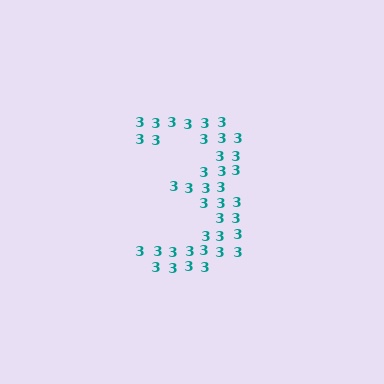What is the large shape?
The large shape is the digit 3.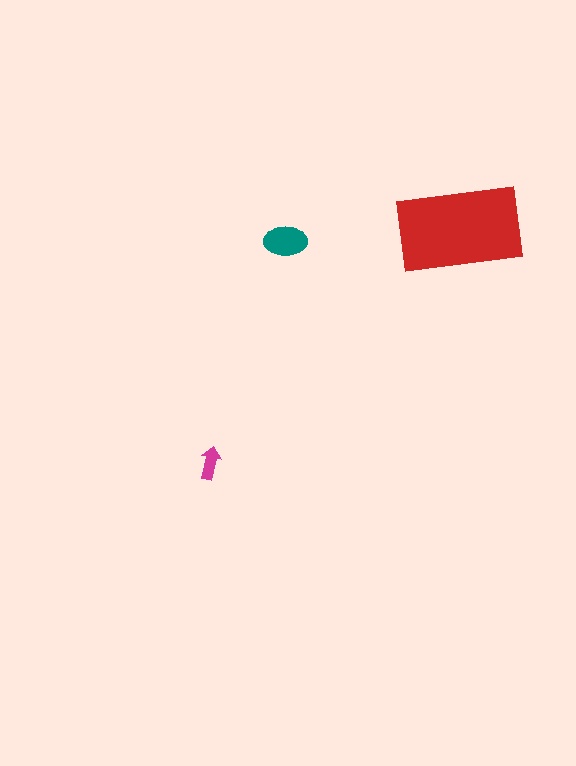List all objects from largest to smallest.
The red rectangle, the teal ellipse, the magenta arrow.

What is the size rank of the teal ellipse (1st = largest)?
2nd.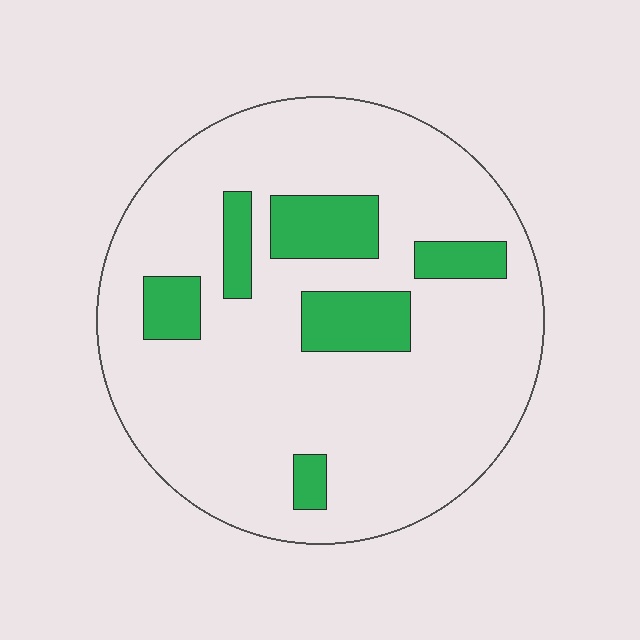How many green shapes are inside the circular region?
6.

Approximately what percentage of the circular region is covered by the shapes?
Approximately 15%.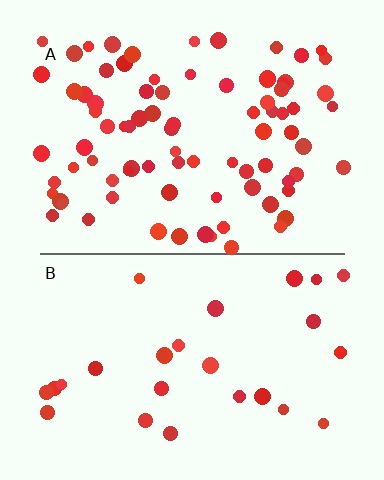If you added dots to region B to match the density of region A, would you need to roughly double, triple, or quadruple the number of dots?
Approximately triple.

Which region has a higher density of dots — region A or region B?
A (the top).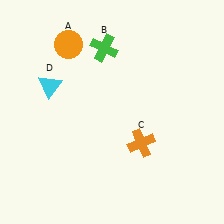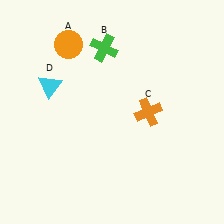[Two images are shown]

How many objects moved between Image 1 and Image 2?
1 object moved between the two images.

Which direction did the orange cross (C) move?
The orange cross (C) moved up.